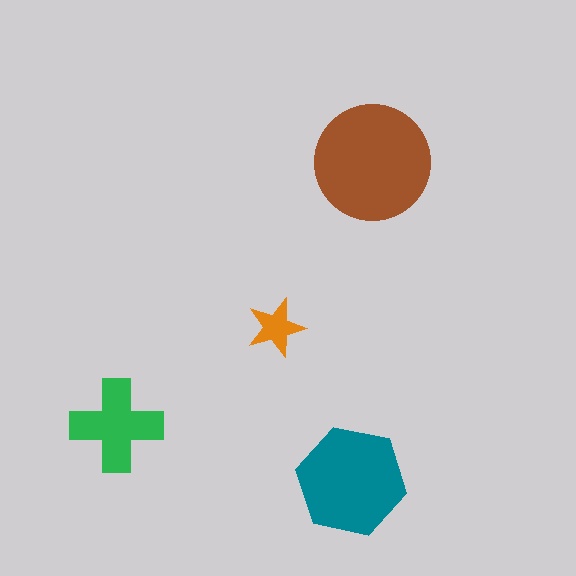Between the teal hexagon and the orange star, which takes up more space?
The teal hexagon.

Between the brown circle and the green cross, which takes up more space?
The brown circle.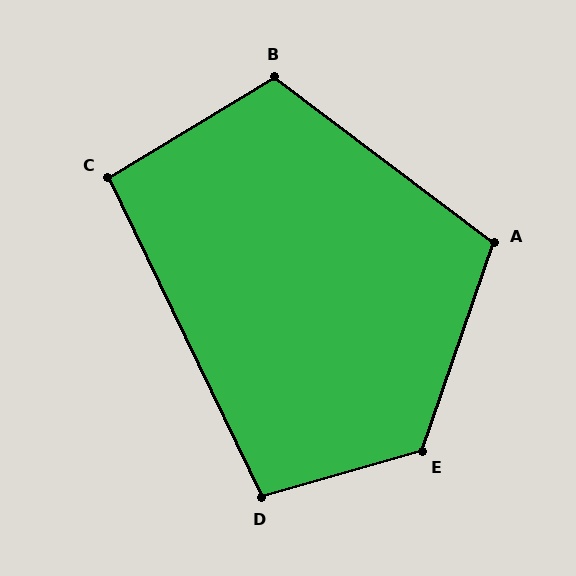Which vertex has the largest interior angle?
E, at approximately 125 degrees.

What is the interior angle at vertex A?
Approximately 108 degrees (obtuse).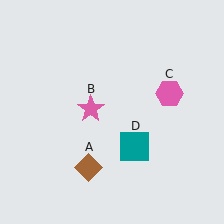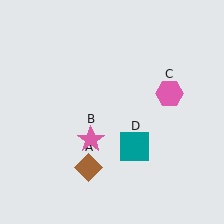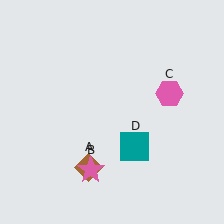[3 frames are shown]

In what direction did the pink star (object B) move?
The pink star (object B) moved down.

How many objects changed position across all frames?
1 object changed position: pink star (object B).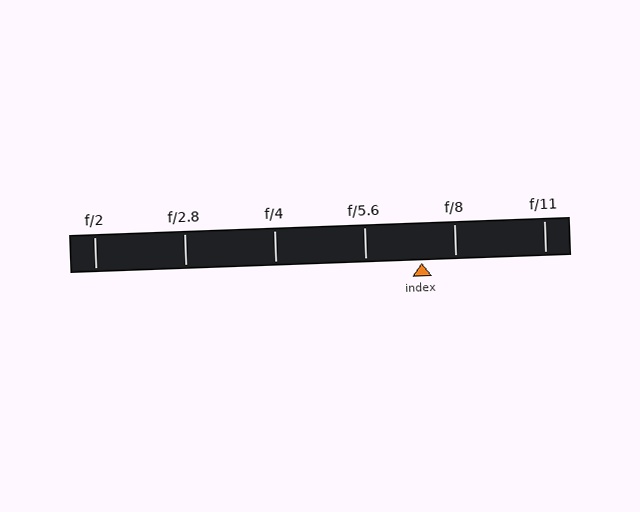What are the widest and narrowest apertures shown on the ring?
The widest aperture shown is f/2 and the narrowest is f/11.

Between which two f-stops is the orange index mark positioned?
The index mark is between f/5.6 and f/8.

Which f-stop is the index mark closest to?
The index mark is closest to f/8.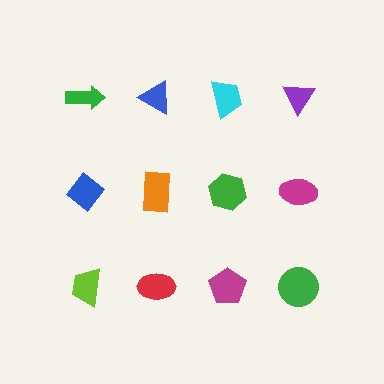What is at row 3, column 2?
A red ellipse.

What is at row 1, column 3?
A cyan trapezoid.